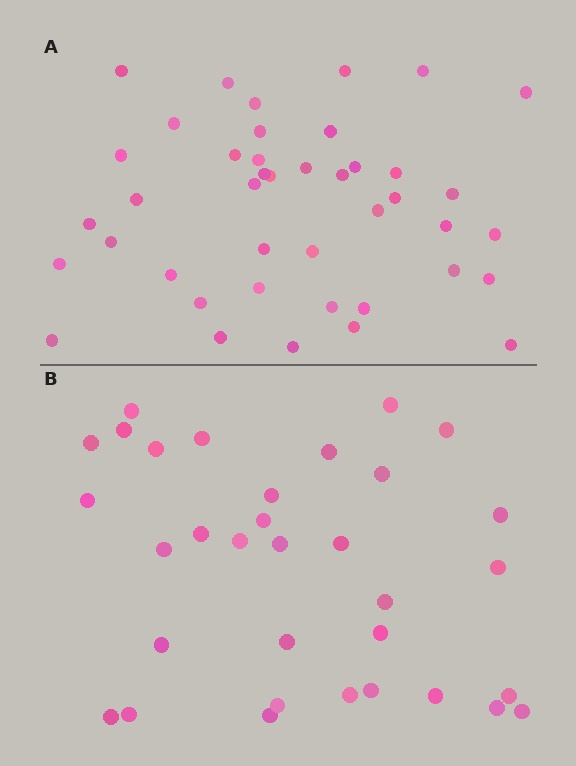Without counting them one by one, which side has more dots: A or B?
Region A (the top region) has more dots.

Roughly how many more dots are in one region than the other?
Region A has roughly 8 or so more dots than region B.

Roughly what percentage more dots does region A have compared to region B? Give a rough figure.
About 25% more.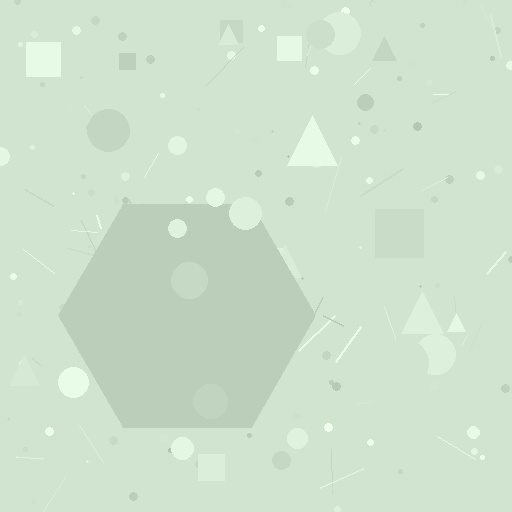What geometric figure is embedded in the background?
A hexagon is embedded in the background.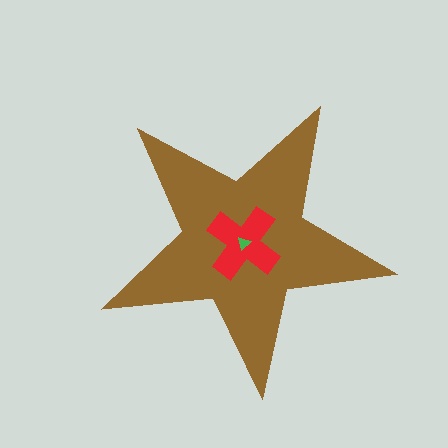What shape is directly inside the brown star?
The red cross.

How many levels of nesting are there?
3.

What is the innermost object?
The green triangle.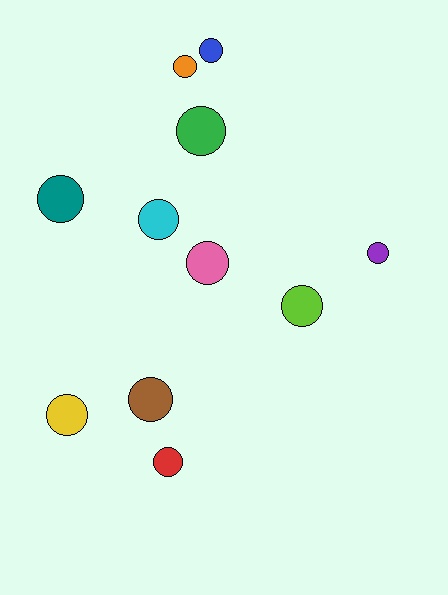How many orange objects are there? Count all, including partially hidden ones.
There is 1 orange object.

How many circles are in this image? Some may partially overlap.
There are 11 circles.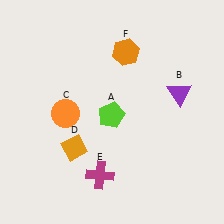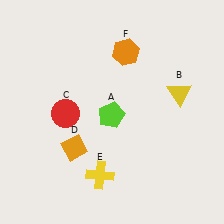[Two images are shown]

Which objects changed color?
B changed from purple to yellow. C changed from orange to red. E changed from magenta to yellow.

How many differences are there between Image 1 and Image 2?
There are 3 differences between the two images.